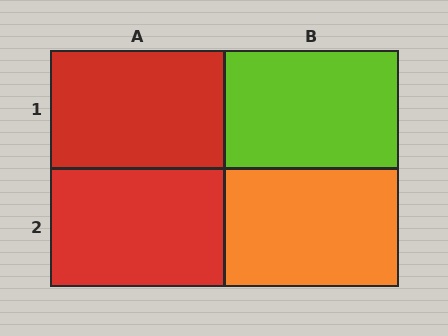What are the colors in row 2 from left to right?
Red, orange.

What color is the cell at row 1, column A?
Red.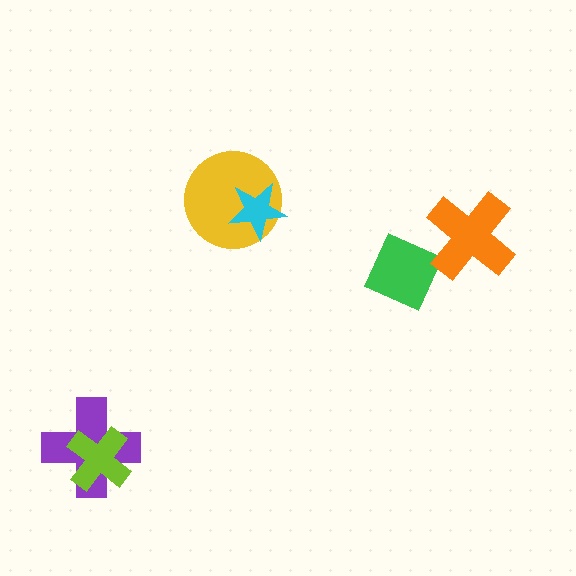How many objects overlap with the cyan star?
1 object overlaps with the cyan star.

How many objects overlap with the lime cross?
1 object overlaps with the lime cross.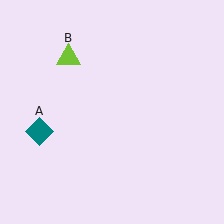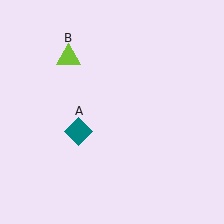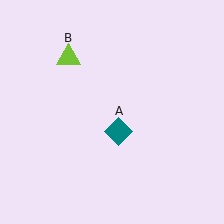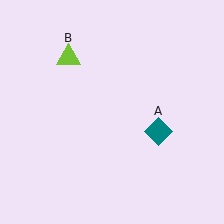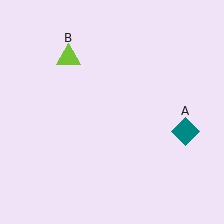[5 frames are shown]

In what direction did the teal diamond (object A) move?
The teal diamond (object A) moved right.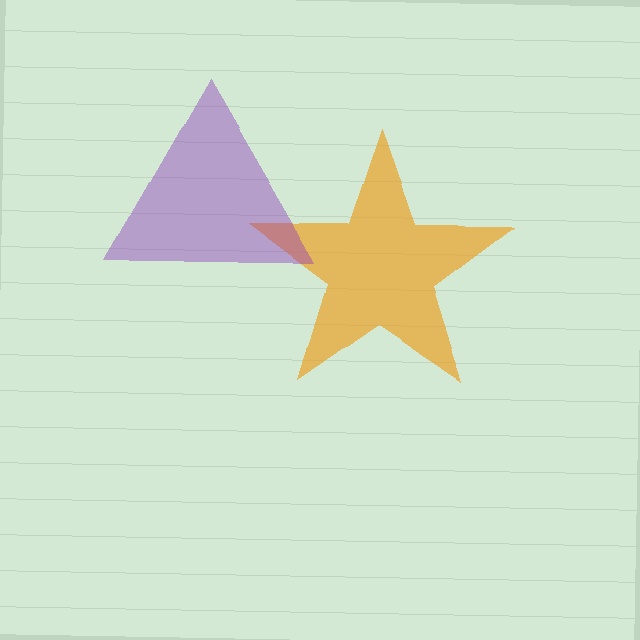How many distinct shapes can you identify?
There are 2 distinct shapes: an orange star, a purple triangle.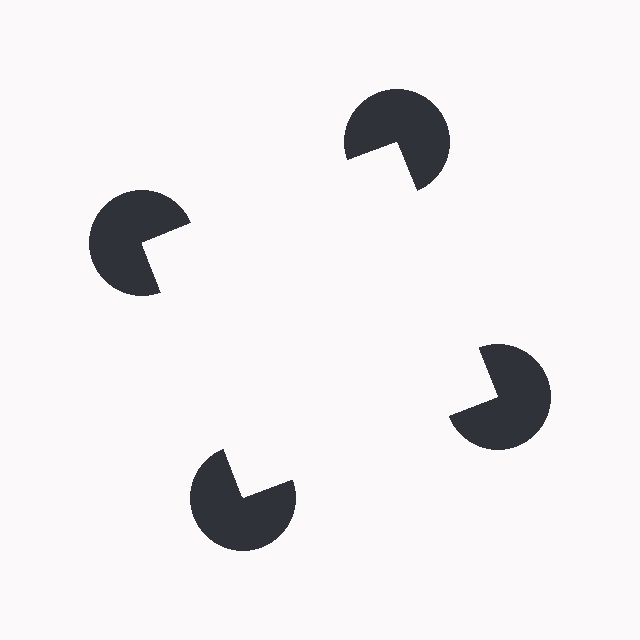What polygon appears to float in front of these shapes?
An illusory square — its edges are inferred from the aligned wedge cuts in the pac-man discs, not physically drawn.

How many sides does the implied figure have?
4 sides.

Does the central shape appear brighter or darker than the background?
It typically appears slightly brighter than the background, even though no actual brightness change is drawn.